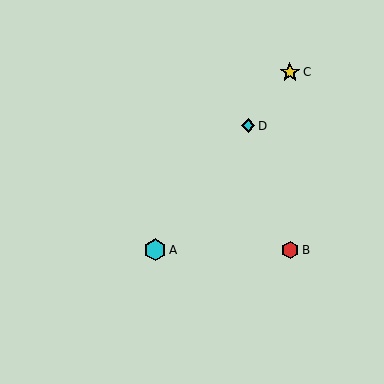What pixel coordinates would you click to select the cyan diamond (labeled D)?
Click at (248, 126) to select the cyan diamond D.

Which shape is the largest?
The cyan hexagon (labeled A) is the largest.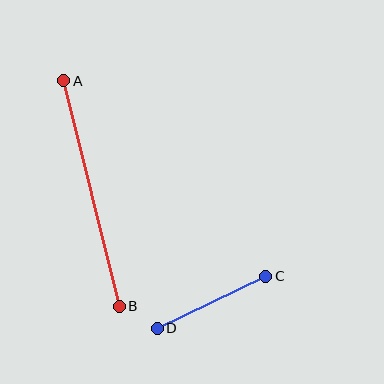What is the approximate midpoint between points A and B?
The midpoint is at approximately (91, 193) pixels.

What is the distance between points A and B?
The distance is approximately 232 pixels.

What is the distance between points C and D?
The distance is approximately 120 pixels.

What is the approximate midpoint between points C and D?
The midpoint is at approximately (212, 302) pixels.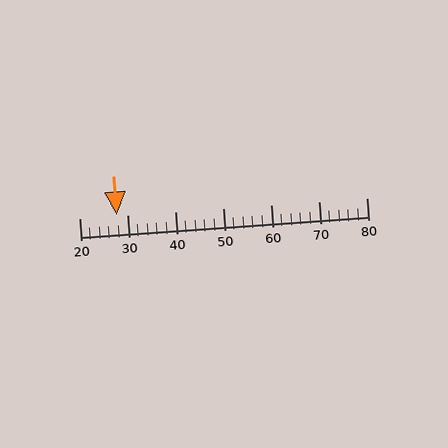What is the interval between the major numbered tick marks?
The major tick marks are spaced 10 units apart.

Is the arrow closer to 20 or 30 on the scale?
The arrow is closer to 30.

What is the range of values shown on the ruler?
The ruler shows values from 20 to 80.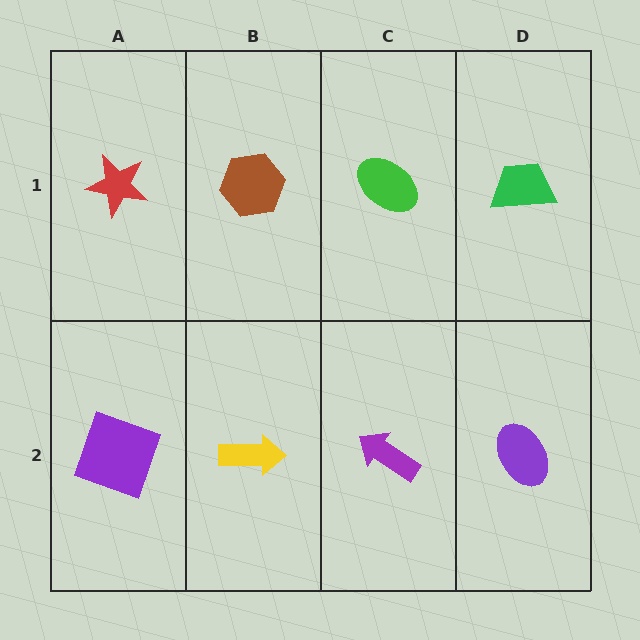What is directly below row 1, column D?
A purple ellipse.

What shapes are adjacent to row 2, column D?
A green trapezoid (row 1, column D), a purple arrow (row 2, column C).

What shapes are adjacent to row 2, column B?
A brown hexagon (row 1, column B), a purple square (row 2, column A), a purple arrow (row 2, column C).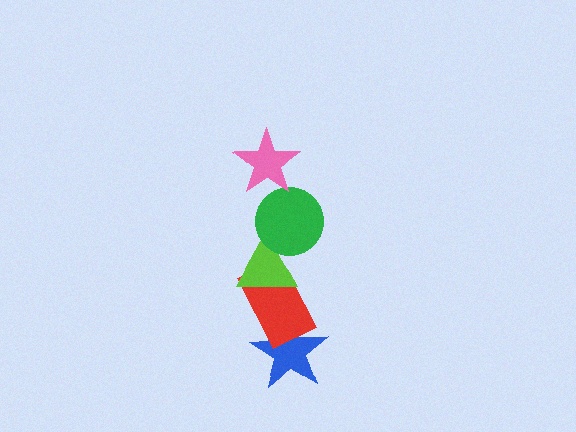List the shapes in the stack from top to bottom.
From top to bottom: the pink star, the green circle, the lime triangle, the red rectangle, the blue star.